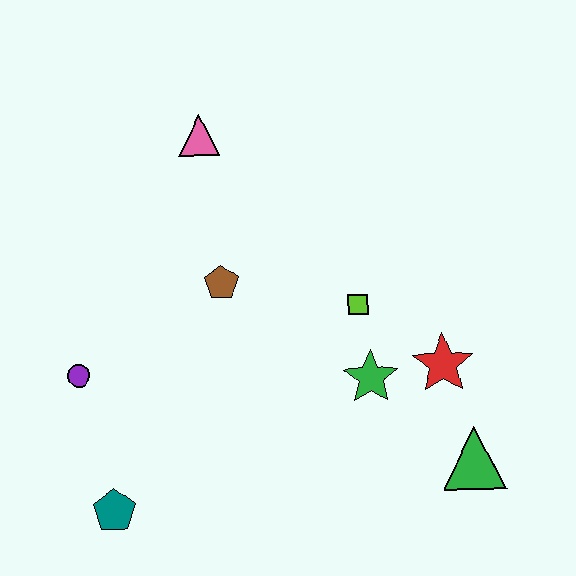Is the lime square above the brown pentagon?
No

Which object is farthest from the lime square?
The teal pentagon is farthest from the lime square.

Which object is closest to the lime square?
The green star is closest to the lime square.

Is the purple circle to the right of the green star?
No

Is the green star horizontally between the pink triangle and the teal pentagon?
No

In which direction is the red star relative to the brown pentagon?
The red star is to the right of the brown pentagon.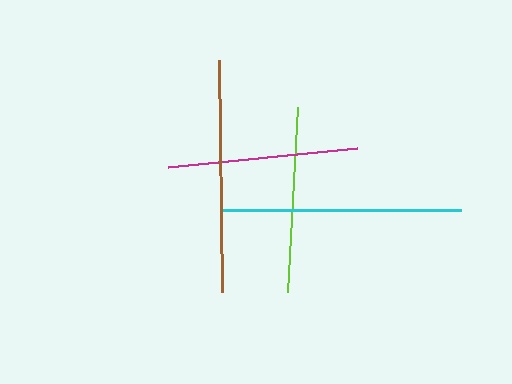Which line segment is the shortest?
The lime line is the shortest at approximately 185 pixels.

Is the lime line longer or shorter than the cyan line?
The cyan line is longer than the lime line.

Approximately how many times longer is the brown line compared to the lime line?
The brown line is approximately 1.3 times the length of the lime line.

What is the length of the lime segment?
The lime segment is approximately 185 pixels long.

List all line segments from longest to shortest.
From longest to shortest: cyan, brown, magenta, lime.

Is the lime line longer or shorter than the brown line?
The brown line is longer than the lime line.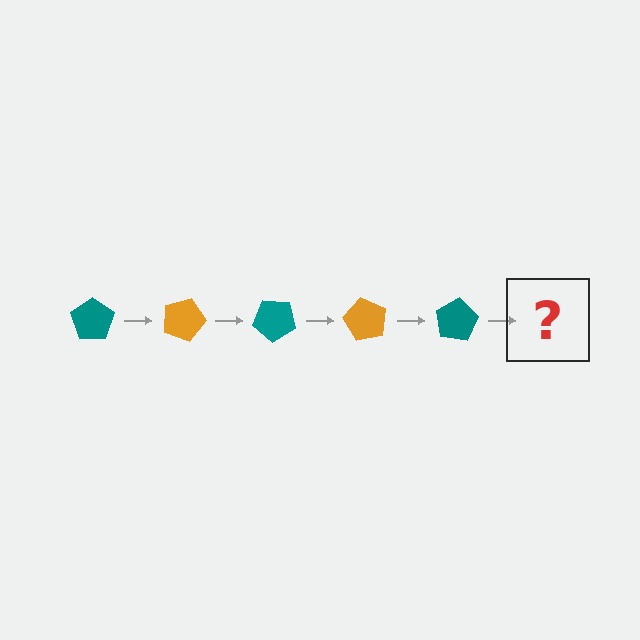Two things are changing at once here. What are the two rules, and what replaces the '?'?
The two rules are that it rotates 20 degrees each step and the color cycles through teal and orange. The '?' should be an orange pentagon, rotated 100 degrees from the start.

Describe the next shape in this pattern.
It should be an orange pentagon, rotated 100 degrees from the start.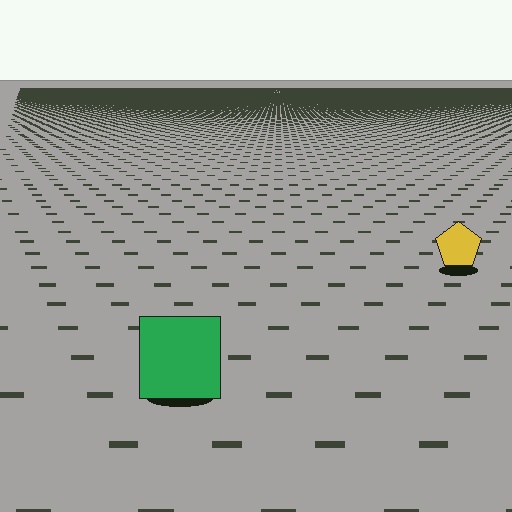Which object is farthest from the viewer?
The yellow pentagon is farthest from the viewer. It appears smaller and the ground texture around it is denser.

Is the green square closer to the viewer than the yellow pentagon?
Yes. The green square is closer — you can tell from the texture gradient: the ground texture is coarser near it.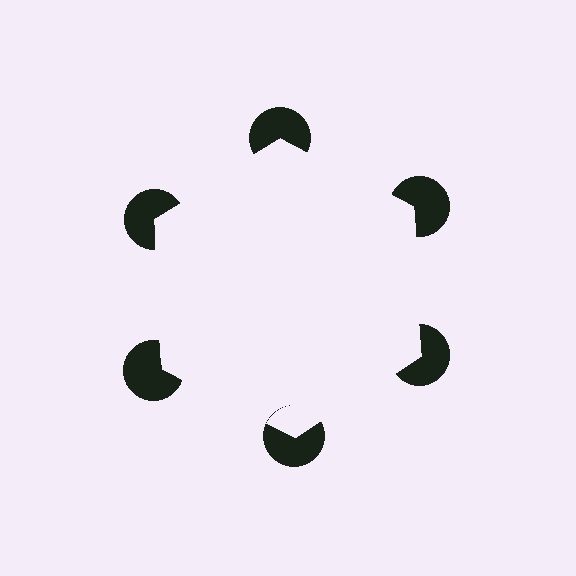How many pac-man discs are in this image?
There are 6 — one at each vertex of the illusory hexagon.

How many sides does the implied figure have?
6 sides.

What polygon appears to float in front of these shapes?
An illusory hexagon — its edges are inferred from the aligned wedge cuts in the pac-man discs, not physically drawn.